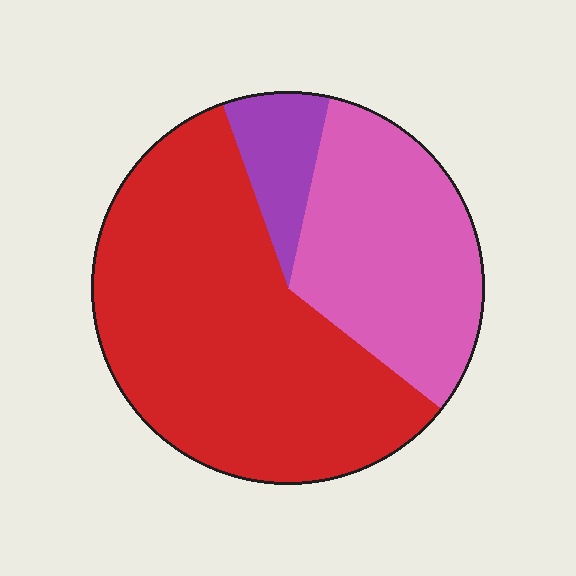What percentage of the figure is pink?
Pink covers around 30% of the figure.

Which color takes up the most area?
Red, at roughly 60%.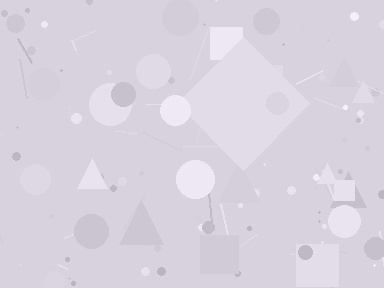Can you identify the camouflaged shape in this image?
The camouflaged shape is a diamond.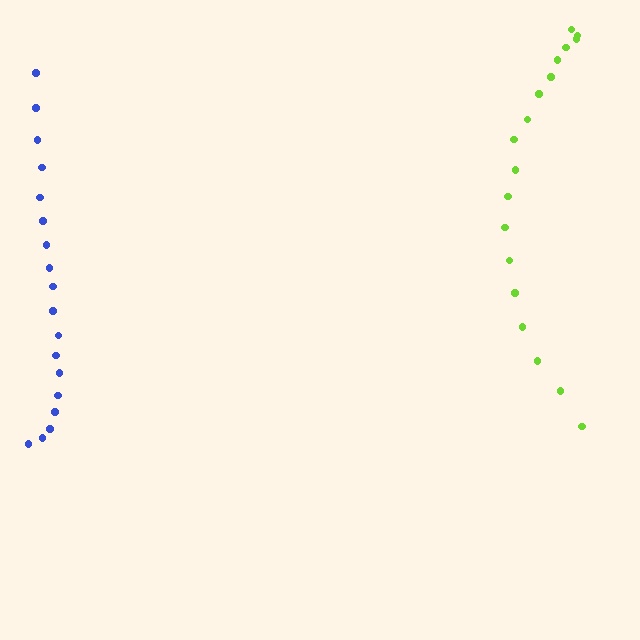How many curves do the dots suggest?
There are 2 distinct paths.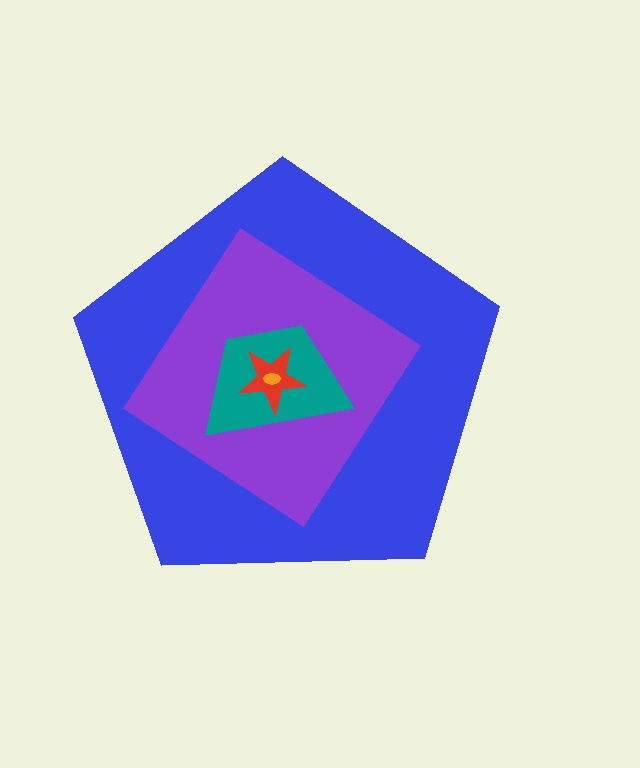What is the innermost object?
The orange ellipse.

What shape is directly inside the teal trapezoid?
The red star.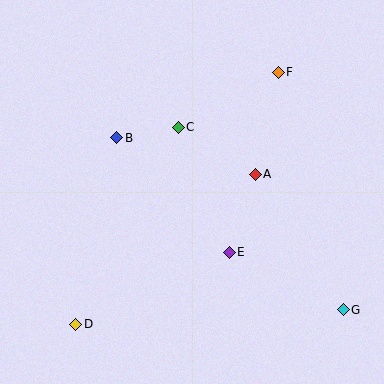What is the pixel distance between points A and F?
The distance between A and F is 104 pixels.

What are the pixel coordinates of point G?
Point G is at (343, 310).